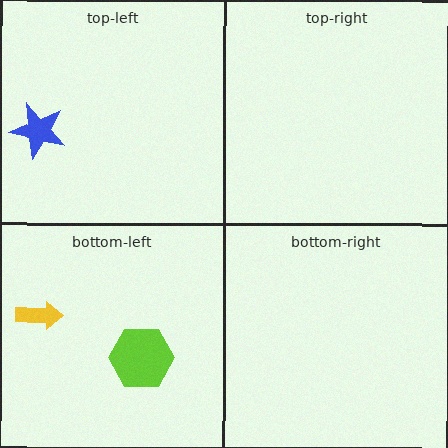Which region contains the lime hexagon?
The bottom-left region.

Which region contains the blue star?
The top-left region.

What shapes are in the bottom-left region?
The yellow arrow, the lime hexagon.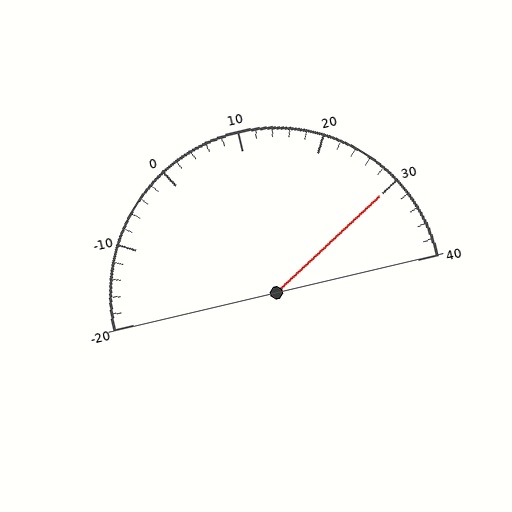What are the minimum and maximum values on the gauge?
The gauge ranges from -20 to 40.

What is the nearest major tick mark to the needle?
The nearest major tick mark is 30.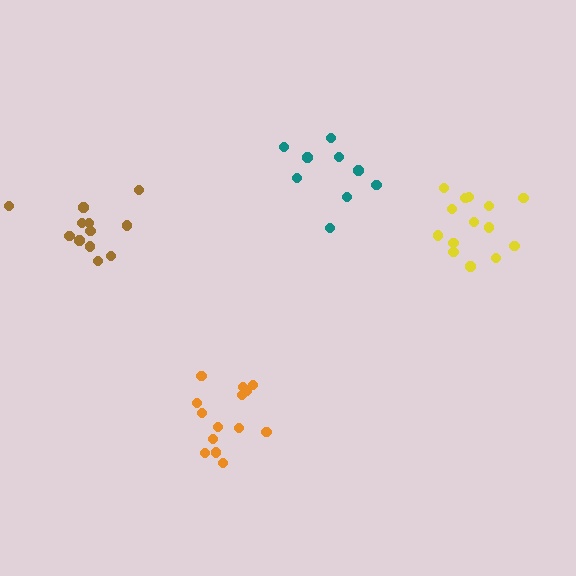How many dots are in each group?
Group 1: 14 dots, Group 2: 12 dots, Group 3: 14 dots, Group 4: 9 dots (49 total).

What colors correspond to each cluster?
The clusters are colored: yellow, brown, orange, teal.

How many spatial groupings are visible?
There are 4 spatial groupings.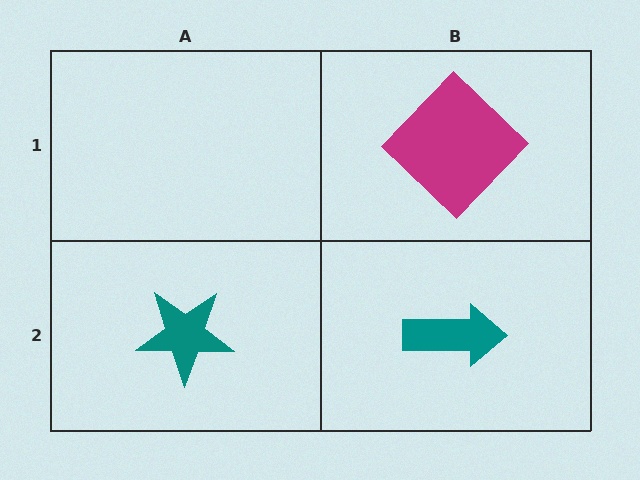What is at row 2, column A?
A teal star.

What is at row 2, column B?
A teal arrow.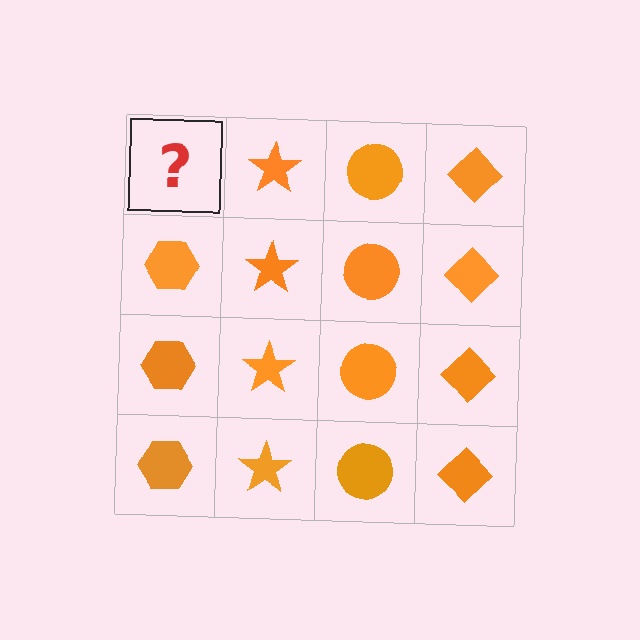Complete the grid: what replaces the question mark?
The question mark should be replaced with an orange hexagon.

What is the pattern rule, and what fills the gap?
The rule is that each column has a consistent shape. The gap should be filled with an orange hexagon.